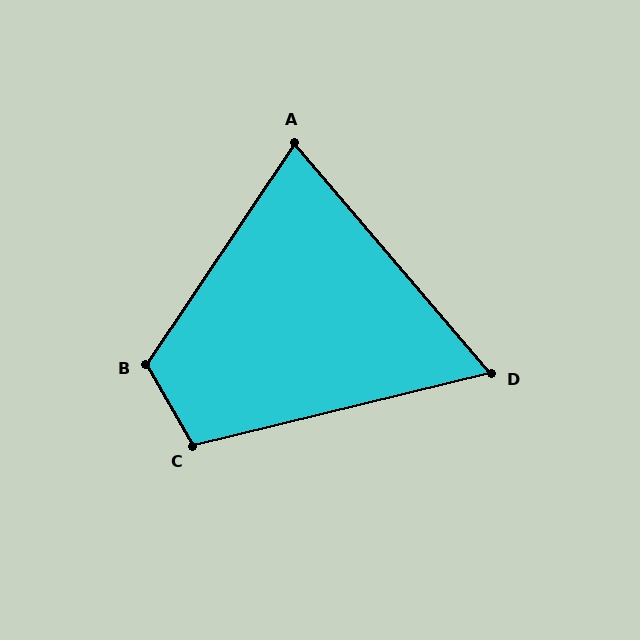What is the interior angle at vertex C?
Approximately 106 degrees (obtuse).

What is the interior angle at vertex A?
Approximately 74 degrees (acute).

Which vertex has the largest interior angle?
B, at approximately 117 degrees.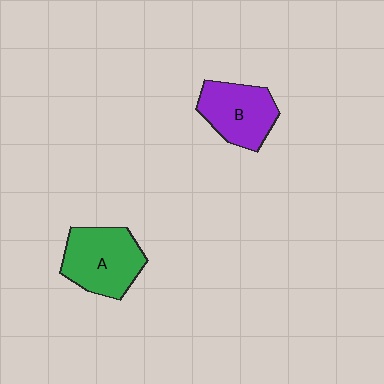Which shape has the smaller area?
Shape B (purple).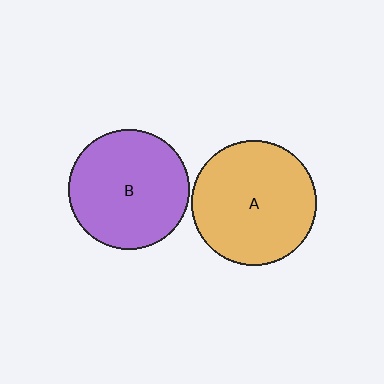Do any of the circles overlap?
No, none of the circles overlap.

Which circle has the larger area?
Circle A (orange).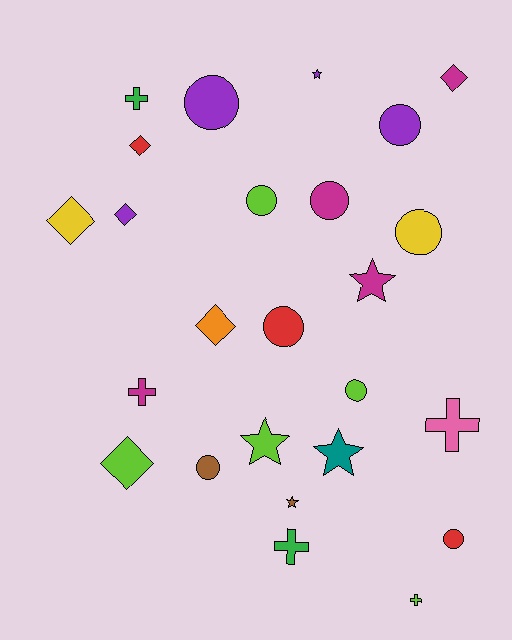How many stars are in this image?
There are 5 stars.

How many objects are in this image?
There are 25 objects.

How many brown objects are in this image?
There are 2 brown objects.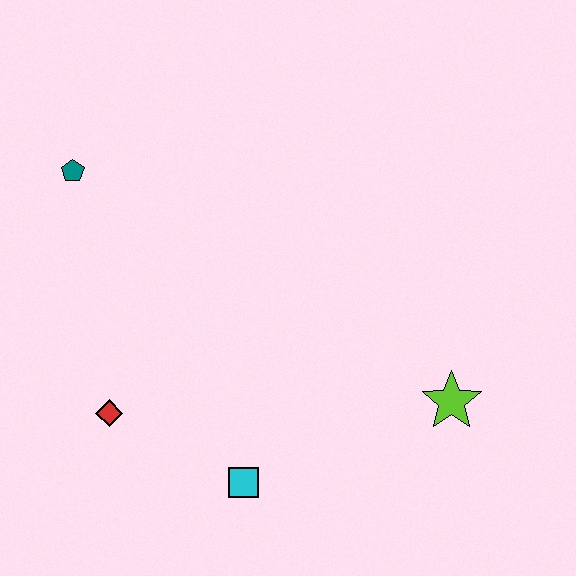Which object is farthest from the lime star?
The teal pentagon is farthest from the lime star.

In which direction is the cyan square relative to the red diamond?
The cyan square is to the right of the red diamond.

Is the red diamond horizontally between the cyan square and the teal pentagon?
Yes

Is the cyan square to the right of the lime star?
No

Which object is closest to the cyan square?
The red diamond is closest to the cyan square.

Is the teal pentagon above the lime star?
Yes